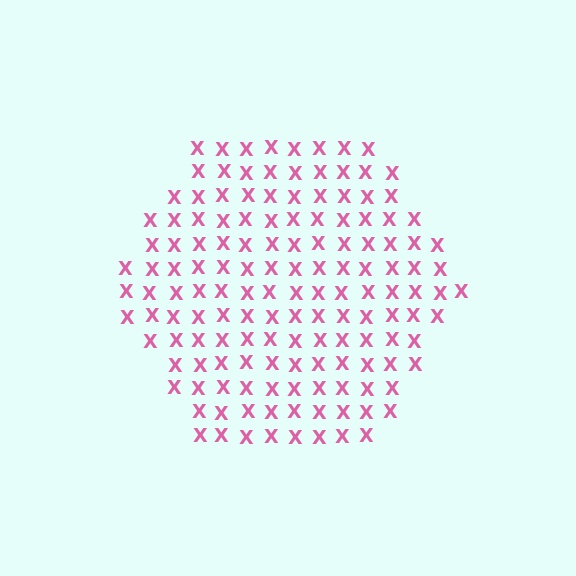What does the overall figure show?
The overall figure shows a hexagon.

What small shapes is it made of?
It is made of small letter X's.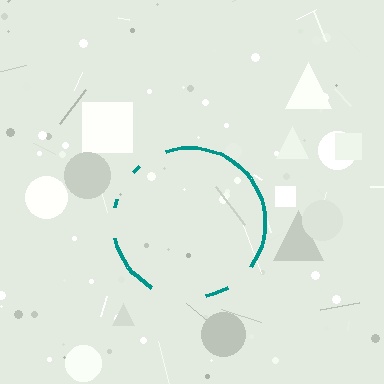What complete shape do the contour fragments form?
The contour fragments form a circle.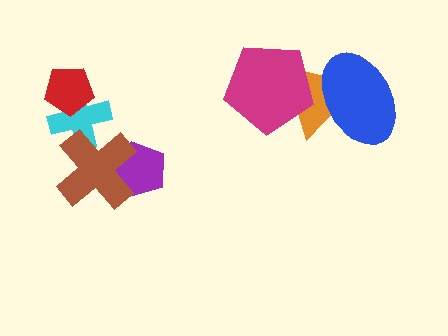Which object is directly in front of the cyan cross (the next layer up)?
The red pentagon is directly in front of the cyan cross.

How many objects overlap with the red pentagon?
1 object overlaps with the red pentagon.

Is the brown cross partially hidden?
No, no other shape covers it.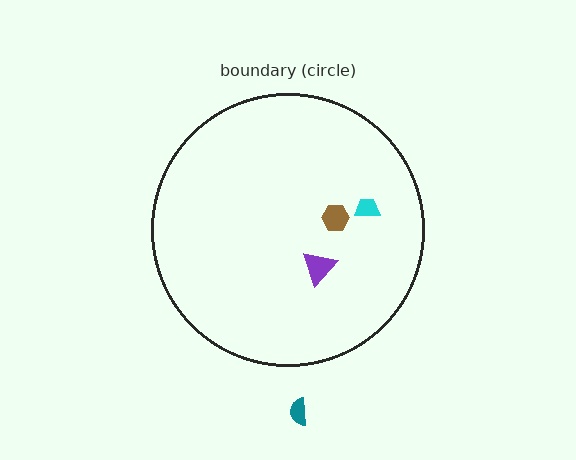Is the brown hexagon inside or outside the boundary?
Inside.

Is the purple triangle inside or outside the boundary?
Inside.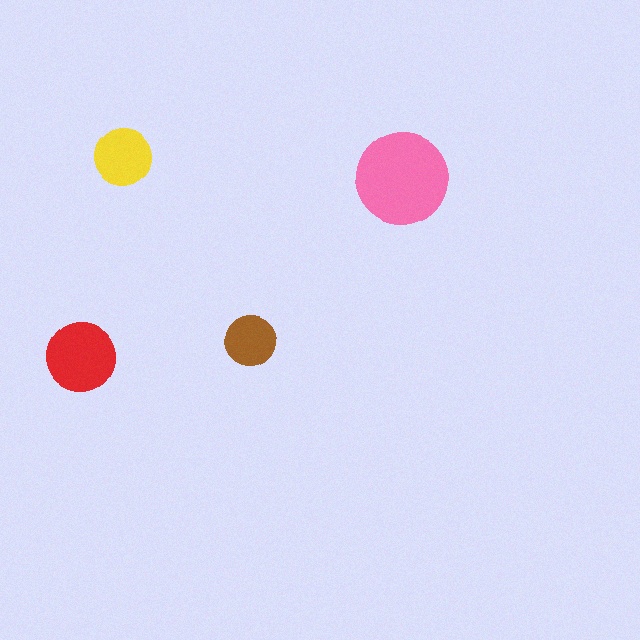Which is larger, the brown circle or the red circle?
The red one.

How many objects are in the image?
There are 4 objects in the image.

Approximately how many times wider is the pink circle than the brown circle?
About 2 times wider.